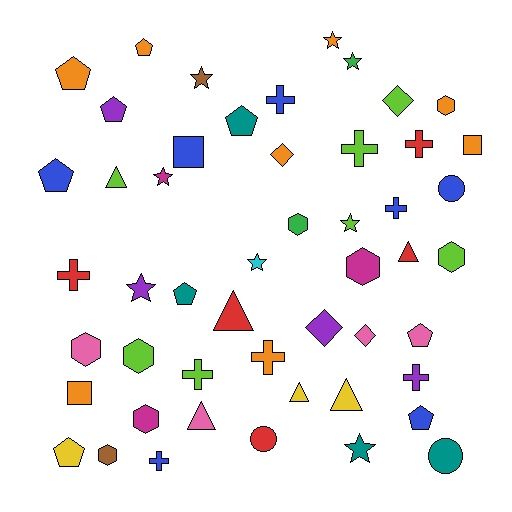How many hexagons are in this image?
There are 8 hexagons.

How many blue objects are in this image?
There are 7 blue objects.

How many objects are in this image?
There are 50 objects.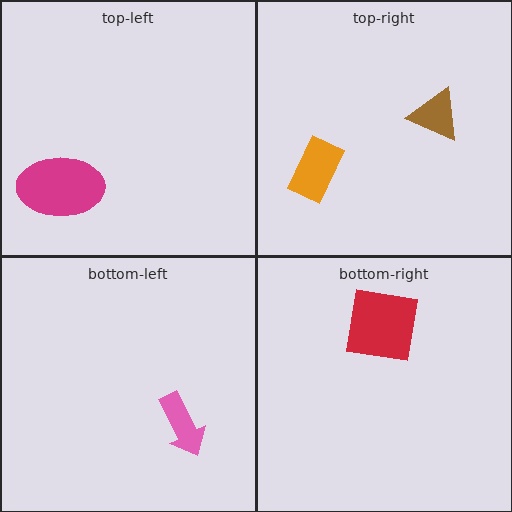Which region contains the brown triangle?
The top-right region.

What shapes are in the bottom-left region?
The pink arrow.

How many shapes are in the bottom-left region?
1.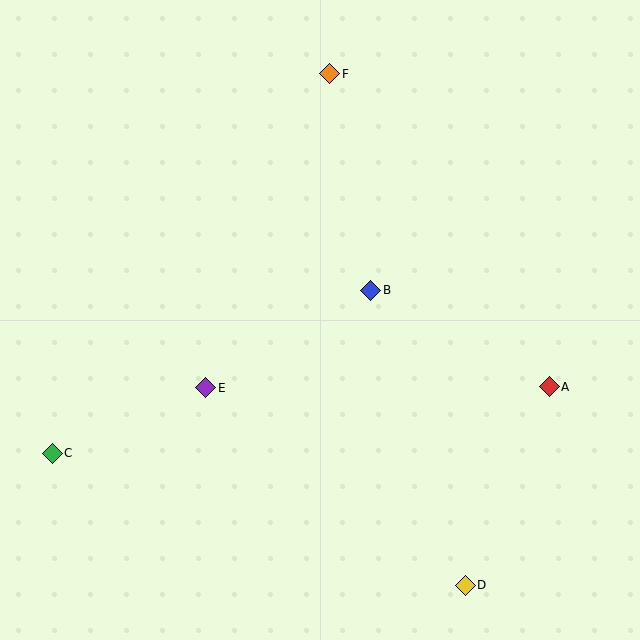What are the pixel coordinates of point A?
Point A is at (549, 387).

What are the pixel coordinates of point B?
Point B is at (371, 290).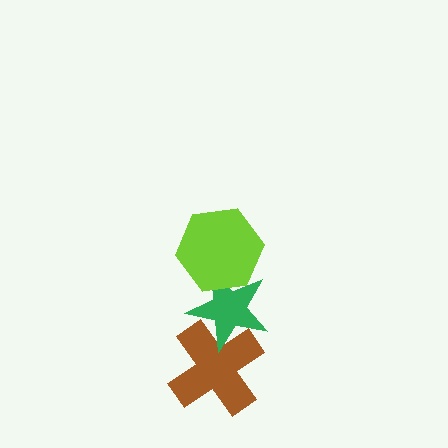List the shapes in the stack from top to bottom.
From top to bottom: the lime hexagon, the green star, the brown cross.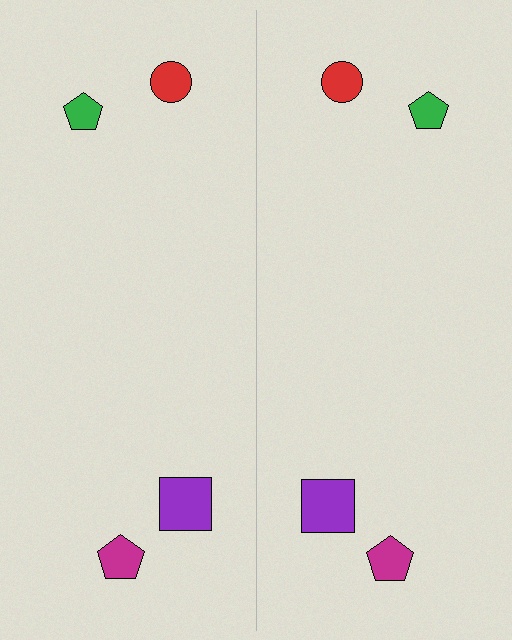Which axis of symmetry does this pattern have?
The pattern has a vertical axis of symmetry running through the center of the image.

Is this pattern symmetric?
Yes, this pattern has bilateral (reflection) symmetry.